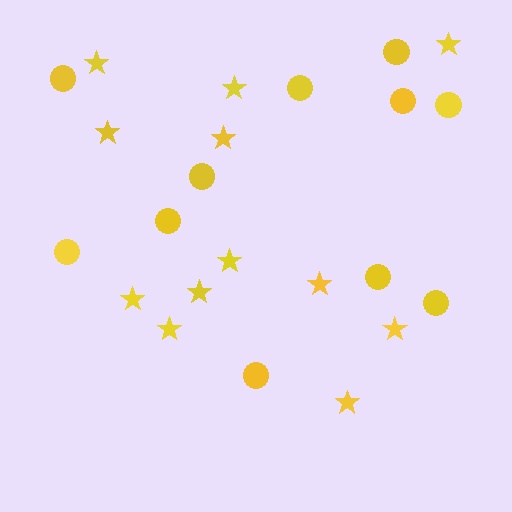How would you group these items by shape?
There are 2 groups: one group of stars (12) and one group of circles (11).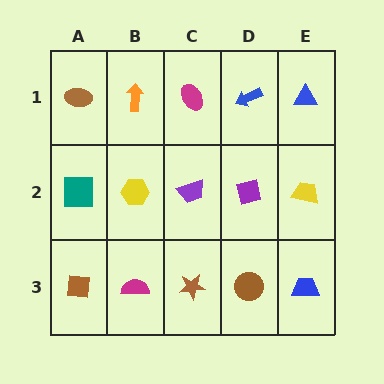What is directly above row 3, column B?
A yellow hexagon.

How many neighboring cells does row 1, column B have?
3.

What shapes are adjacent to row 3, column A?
A teal square (row 2, column A), a magenta semicircle (row 3, column B).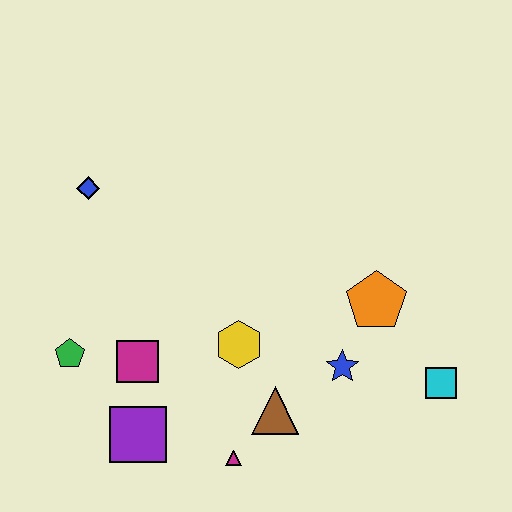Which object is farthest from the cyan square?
The blue diamond is farthest from the cyan square.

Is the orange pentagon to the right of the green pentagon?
Yes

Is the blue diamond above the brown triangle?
Yes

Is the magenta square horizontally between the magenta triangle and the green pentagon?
Yes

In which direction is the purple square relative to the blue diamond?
The purple square is below the blue diamond.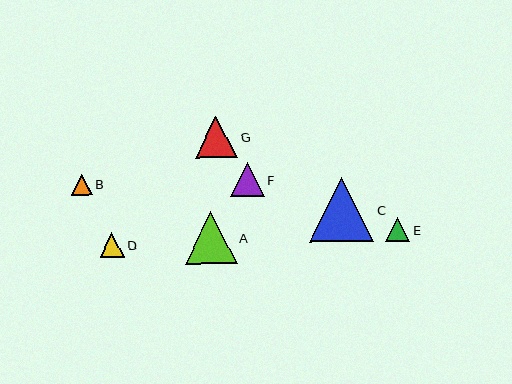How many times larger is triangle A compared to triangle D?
Triangle A is approximately 2.1 times the size of triangle D.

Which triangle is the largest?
Triangle C is the largest with a size of approximately 64 pixels.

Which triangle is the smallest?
Triangle B is the smallest with a size of approximately 21 pixels.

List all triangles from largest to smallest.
From largest to smallest: C, A, G, F, D, E, B.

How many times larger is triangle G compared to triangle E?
Triangle G is approximately 1.7 times the size of triangle E.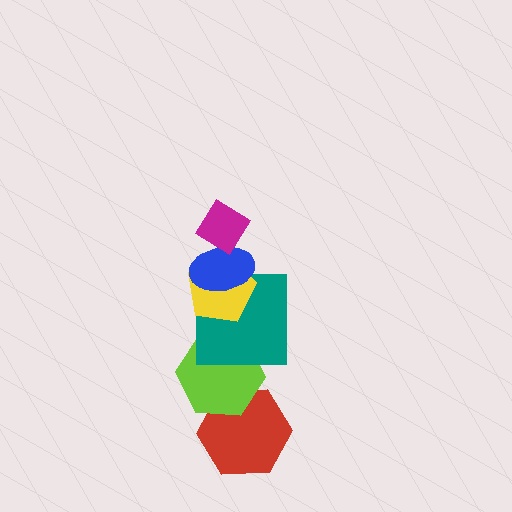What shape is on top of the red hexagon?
The lime hexagon is on top of the red hexagon.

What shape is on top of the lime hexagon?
The teal square is on top of the lime hexagon.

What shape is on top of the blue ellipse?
The magenta diamond is on top of the blue ellipse.